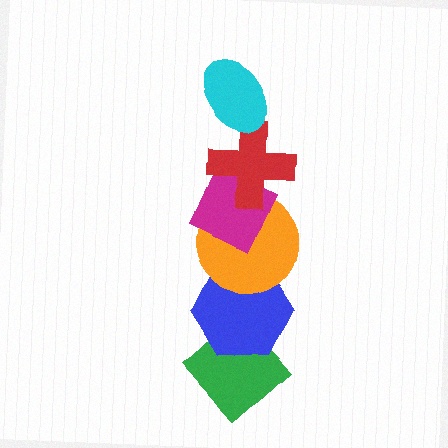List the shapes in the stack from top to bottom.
From top to bottom: the cyan ellipse, the red cross, the magenta diamond, the orange circle, the blue hexagon, the green diamond.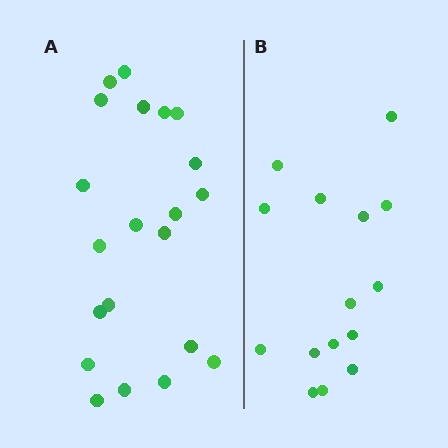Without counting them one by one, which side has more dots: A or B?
Region A (the left region) has more dots.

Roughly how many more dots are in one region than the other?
Region A has about 6 more dots than region B.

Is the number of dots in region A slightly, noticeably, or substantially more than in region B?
Region A has noticeably more, but not dramatically so. The ratio is roughly 1.4 to 1.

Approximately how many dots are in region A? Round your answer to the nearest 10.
About 20 dots. (The exact count is 21, which rounds to 20.)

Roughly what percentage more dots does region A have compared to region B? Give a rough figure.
About 40% more.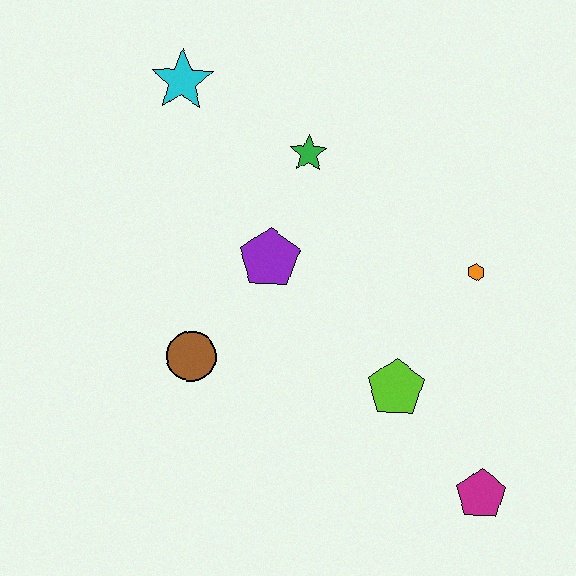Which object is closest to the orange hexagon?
The lime pentagon is closest to the orange hexagon.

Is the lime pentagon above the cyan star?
No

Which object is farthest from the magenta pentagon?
The cyan star is farthest from the magenta pentagon.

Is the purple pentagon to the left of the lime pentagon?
Yes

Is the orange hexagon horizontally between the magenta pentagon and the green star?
Yes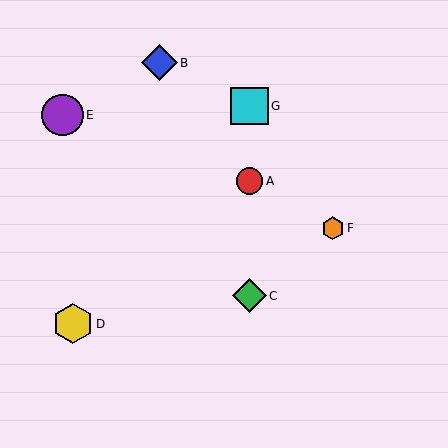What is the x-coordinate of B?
Object B is at x≈159.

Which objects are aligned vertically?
Objects A, C, G are aligned vertically.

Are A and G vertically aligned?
Yes, both are at x≈249.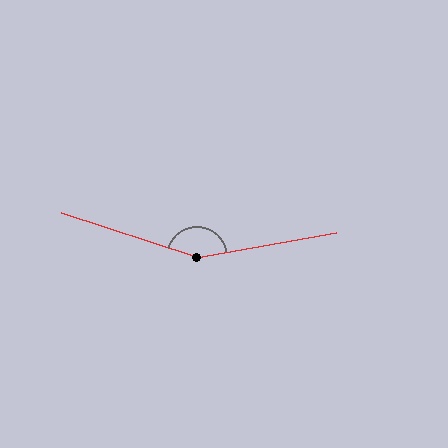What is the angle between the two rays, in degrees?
Approximately 152 degrees.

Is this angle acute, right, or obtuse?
It is obtuse.